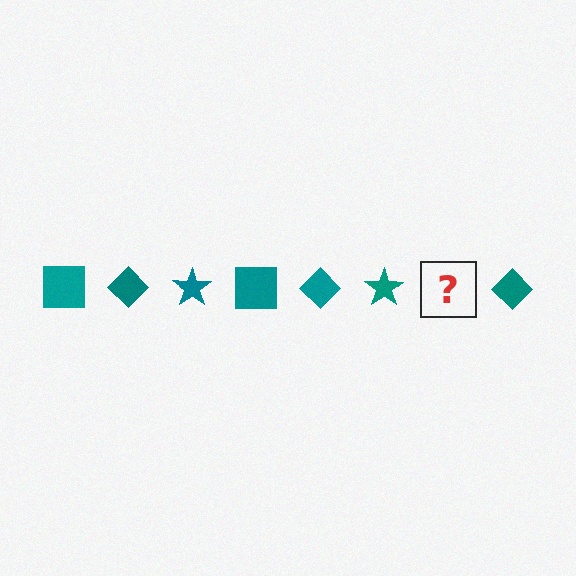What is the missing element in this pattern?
The missing element is a teal square.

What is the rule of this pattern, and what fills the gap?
The rule is that the pattern cycles through square, diamond, star shapes in teal. The gap should be filled with a teal square.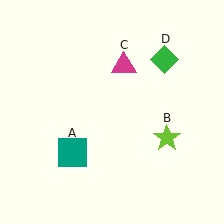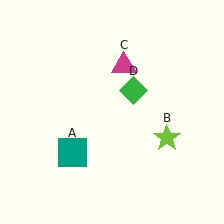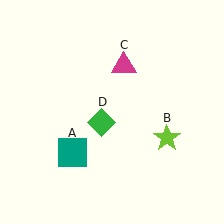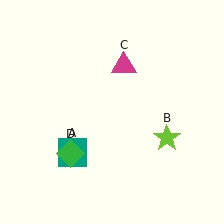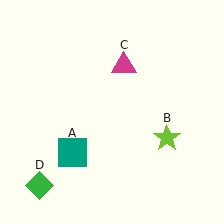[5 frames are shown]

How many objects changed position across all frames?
1 object changed position: green diamond (object D).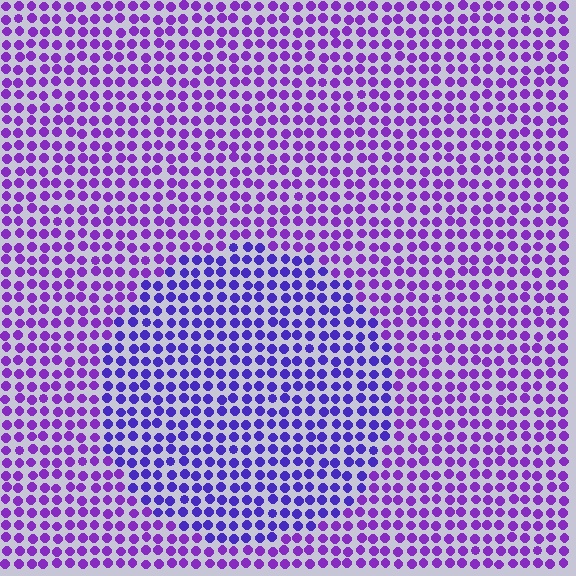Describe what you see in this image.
The image is filled with small purple elements in a uniform arrangement. A circle-shaped region is visible where the elements are tinted to a slightly different hue, forming a subtle color boundary.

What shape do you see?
I see a circle.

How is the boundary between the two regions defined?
The boundary is defined purely by a slight shift in hue (about 26 degrees). Spacing, size, and orientation are identical on both sides.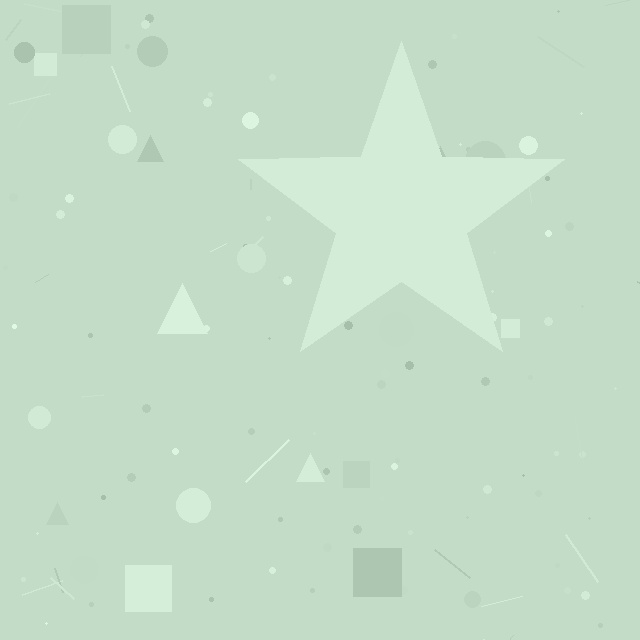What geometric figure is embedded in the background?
A star is embedded in the background.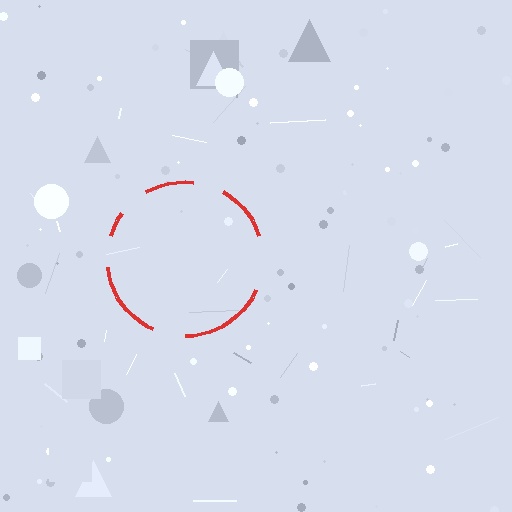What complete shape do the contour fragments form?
The contour fragments form a circle.